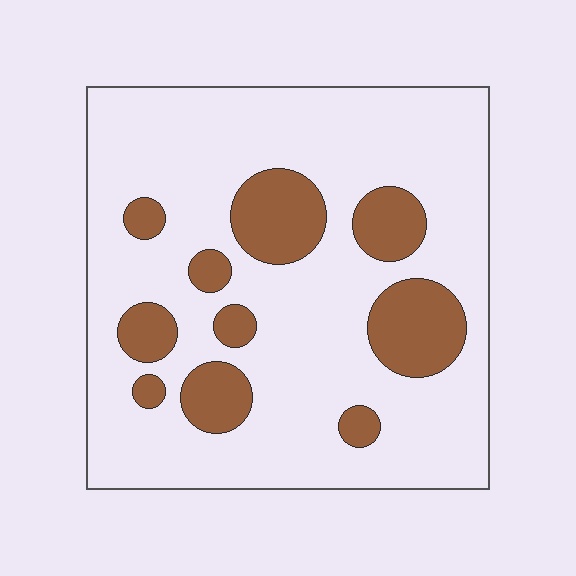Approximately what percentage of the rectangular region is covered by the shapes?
Approximately 20%.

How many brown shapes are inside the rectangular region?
10.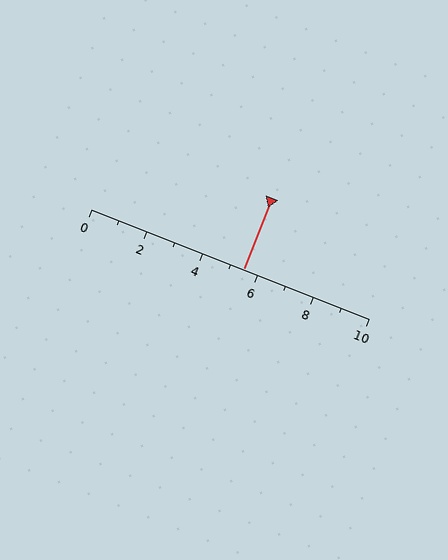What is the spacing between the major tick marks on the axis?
The major ticks are spaced 2 apart.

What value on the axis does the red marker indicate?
The marker indicates approximately 5.5.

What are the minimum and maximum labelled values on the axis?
The axis runs from 0 to 10.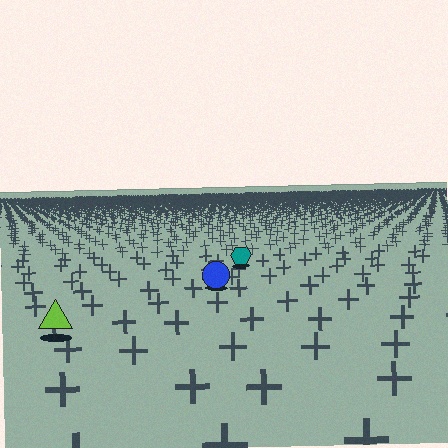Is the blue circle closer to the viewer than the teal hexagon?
Yes. The blue circle is closer — you can tell from the texture gradient: the ground texture is coarser near it.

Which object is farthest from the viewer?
The teal hexagon is farthest from the viewer. It appears smaller and the ground texture around it is denser.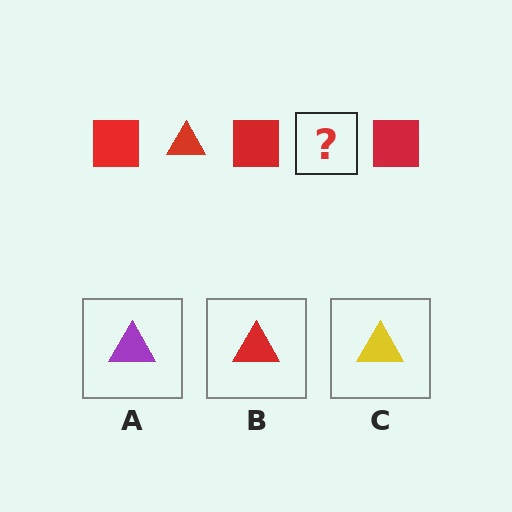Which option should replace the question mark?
Option B.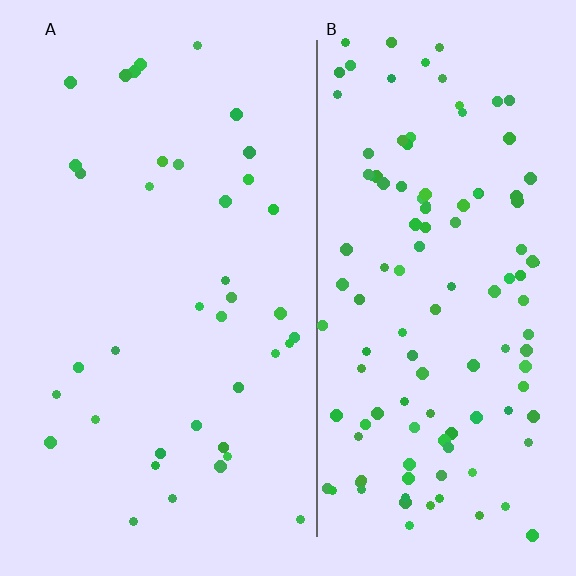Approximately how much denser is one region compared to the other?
Approximately 3.2× — region B over region A.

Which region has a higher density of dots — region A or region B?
B (the right).